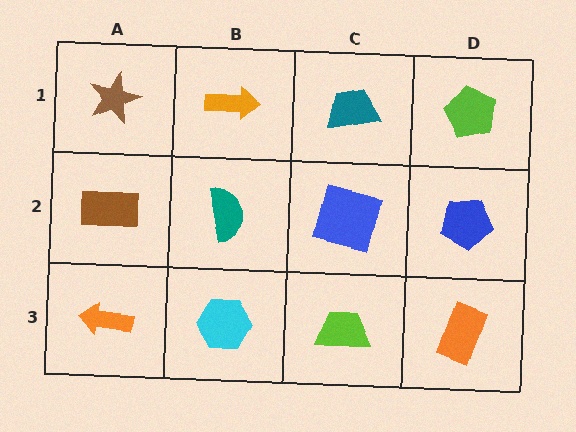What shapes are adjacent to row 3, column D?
A blue pentagon (row 2, column D), a lime trapezoid (row 3, column C).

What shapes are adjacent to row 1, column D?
A blue pentagon (row 2, column D), a teal trapezoid (row 1, column C).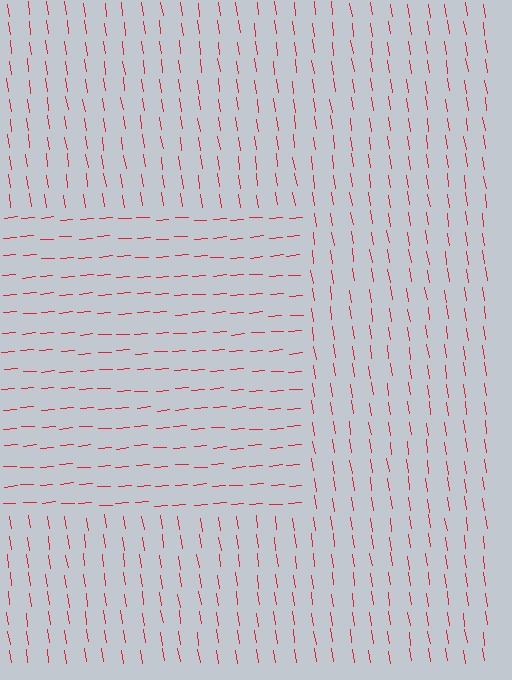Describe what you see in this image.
The image is filled with small red line segments. A rectangle region in the image has lines oriented differently from the surrounding lines, creating a visible texture boundary.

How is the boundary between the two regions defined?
The boundary is defined purely by a change in line orientation (approximately 86 degrees difference). All lines are the same color and thickness.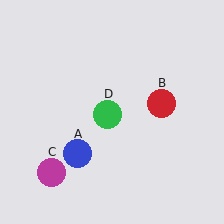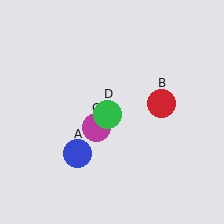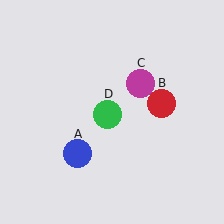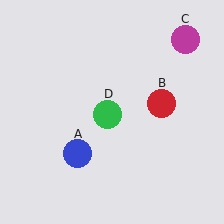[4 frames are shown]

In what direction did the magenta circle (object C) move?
The magenta circle (object C) moved up and to the right.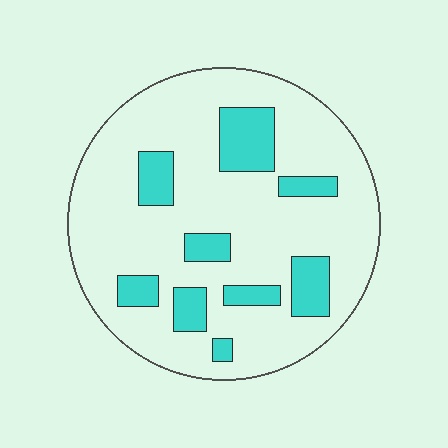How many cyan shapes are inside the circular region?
9.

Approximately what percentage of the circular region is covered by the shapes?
Approximately 20%.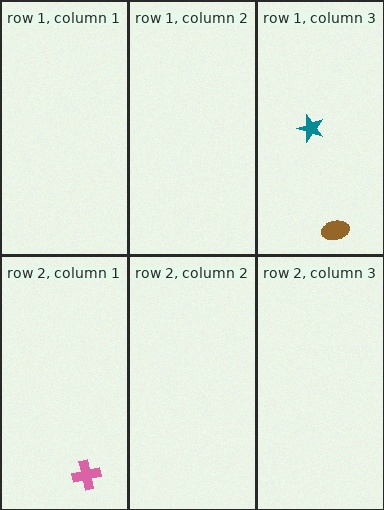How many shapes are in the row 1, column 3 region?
2.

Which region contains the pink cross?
The row 2, column 1 region.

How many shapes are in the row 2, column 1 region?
1.